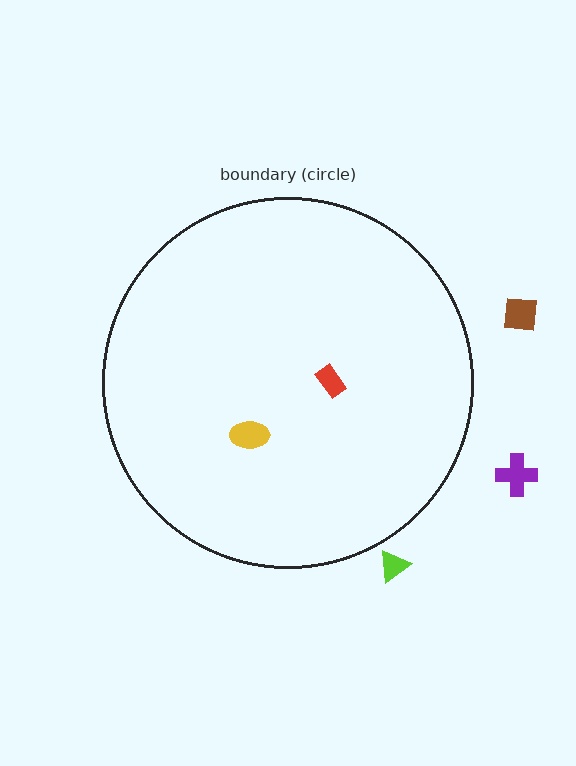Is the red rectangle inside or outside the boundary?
Inside.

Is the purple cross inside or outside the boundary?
Outside.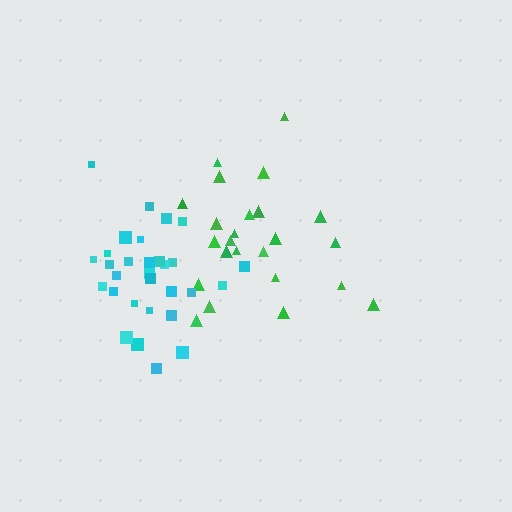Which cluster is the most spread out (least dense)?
Green.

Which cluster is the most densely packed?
Cyan.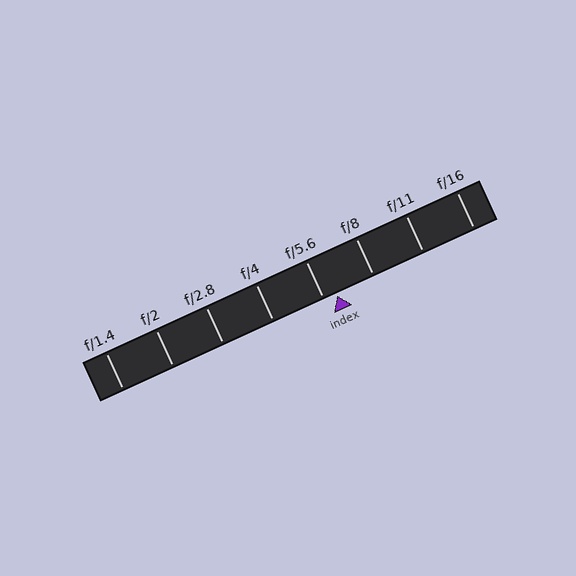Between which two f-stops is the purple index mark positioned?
The index mark is between f/5.6 and f/8.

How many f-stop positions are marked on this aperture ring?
There are 8 f-stop positions marked.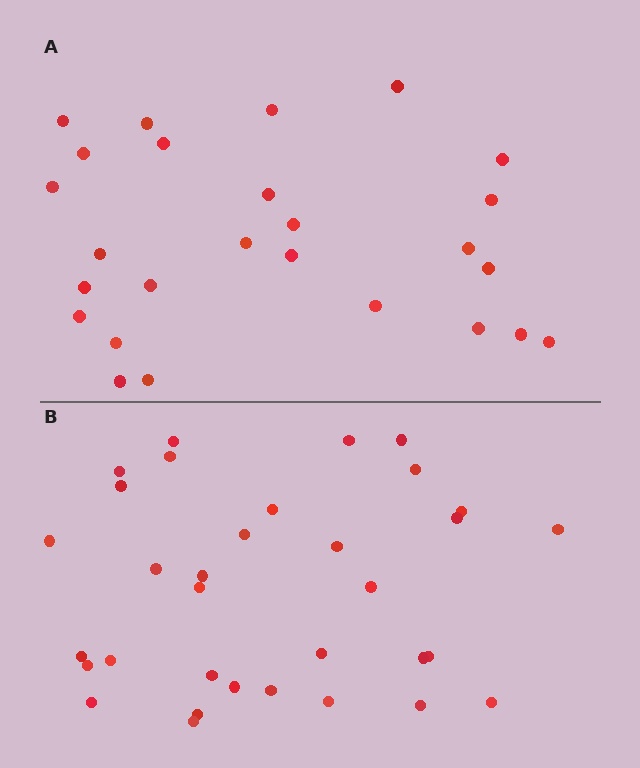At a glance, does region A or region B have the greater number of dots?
Region B (the bottom region) has more dots.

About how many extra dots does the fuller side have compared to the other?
Region B has roughly 8 or so more dots than region A.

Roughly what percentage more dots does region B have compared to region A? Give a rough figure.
About 25% more.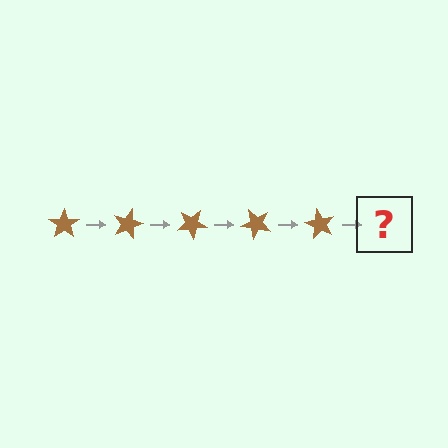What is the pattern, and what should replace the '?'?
The pattern is that the star rotates 15 degrees each step. The '?' should be a brown star rotated 75 degrees.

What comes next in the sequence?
The next element should be a brown star rotated 75 degrees.